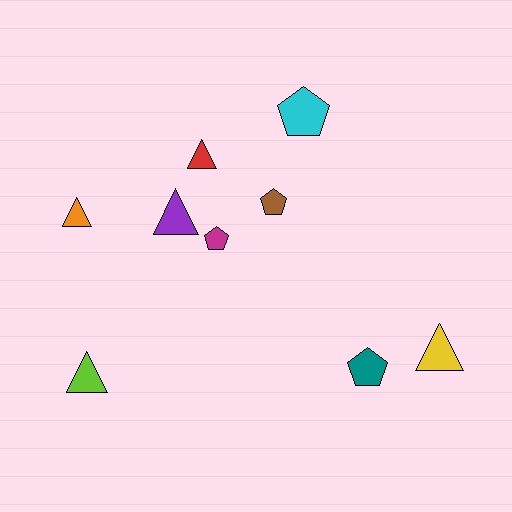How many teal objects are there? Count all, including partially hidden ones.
There is 1 teal object.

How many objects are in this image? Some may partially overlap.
There are 9 objects.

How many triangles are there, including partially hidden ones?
There are 5 triangles.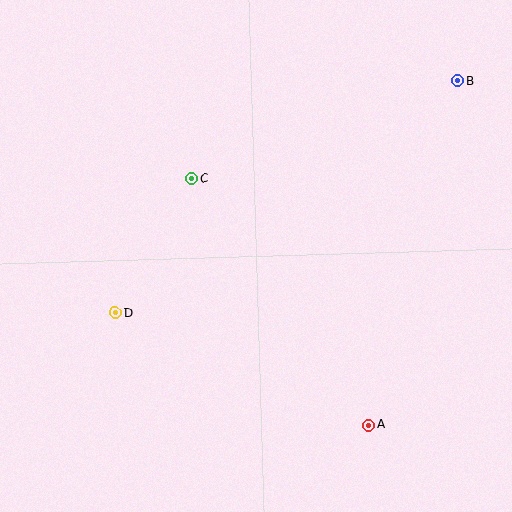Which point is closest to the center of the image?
Point C at (192, 179) is closest to the center.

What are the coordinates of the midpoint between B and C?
The midpoint between B and C is at (325, 130).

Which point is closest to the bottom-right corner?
Point A is closest to the bottom-right corner.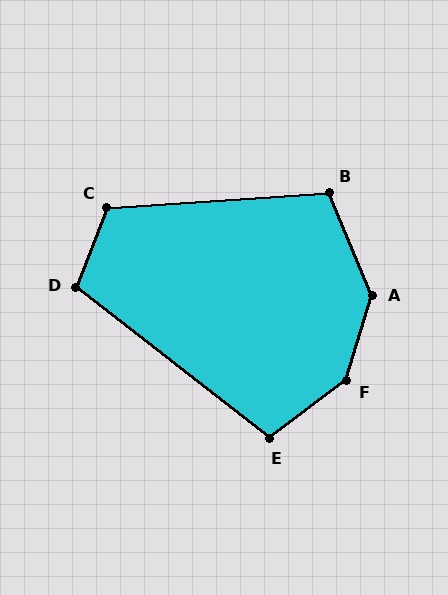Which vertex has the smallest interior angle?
E, at approximately 105 degrees.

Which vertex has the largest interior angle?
F, at approximately 144 degrees.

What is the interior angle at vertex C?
Approximately 114 degrees (obtuse).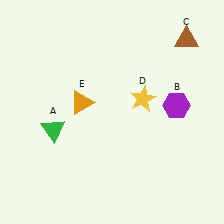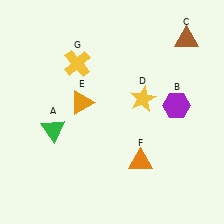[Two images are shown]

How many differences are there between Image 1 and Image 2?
There are 2 differences between the two images.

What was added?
An orange triangle (F), a yellow cross (G) were added in Image 2.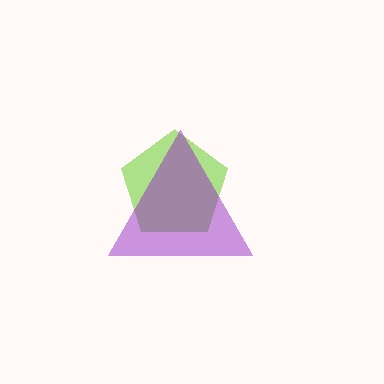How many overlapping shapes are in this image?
There are 2 overlapping shapes in the image.